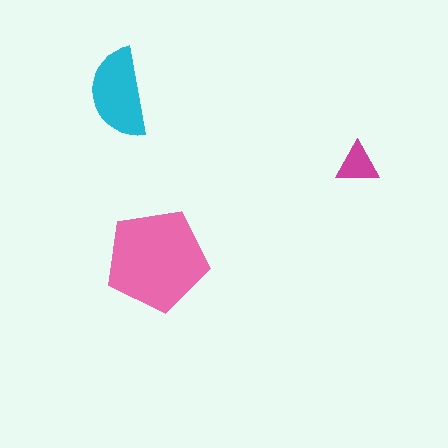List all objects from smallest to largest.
The magenta triangle, the cyan semicircle, the pink pentagon.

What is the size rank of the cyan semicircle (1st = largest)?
2nd.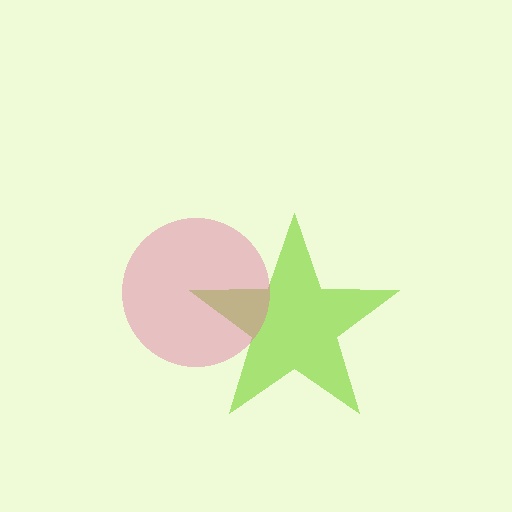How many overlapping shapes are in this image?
There are 2 overlapping shapes in the image.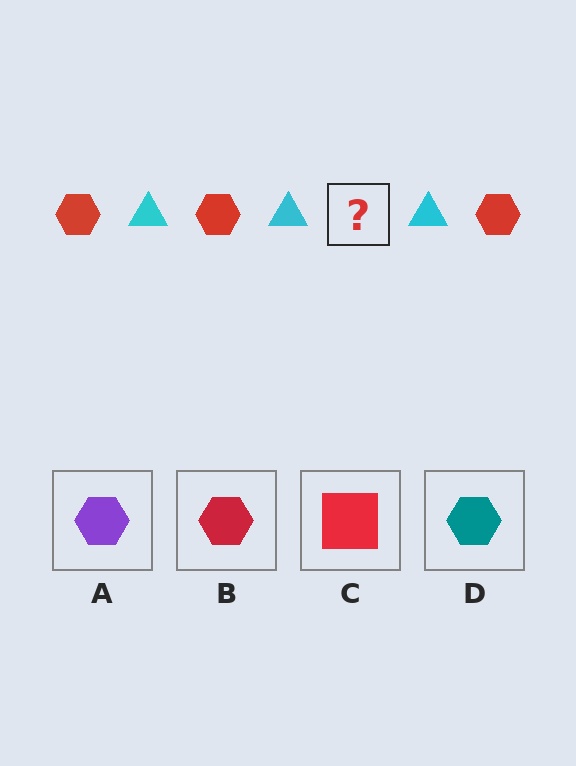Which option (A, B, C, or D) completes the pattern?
B.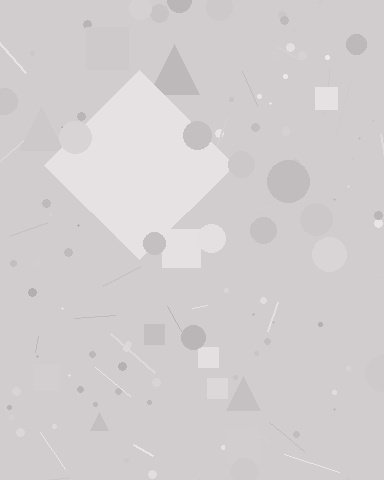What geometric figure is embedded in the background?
A diamond is embedded in the background.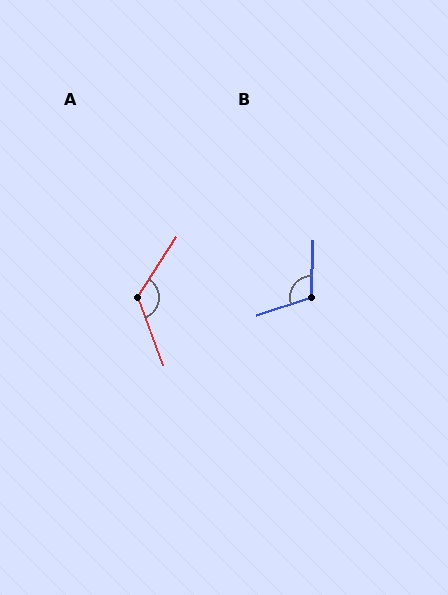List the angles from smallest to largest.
B (111°), A (126°).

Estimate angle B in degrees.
Approximately 111 degrees.